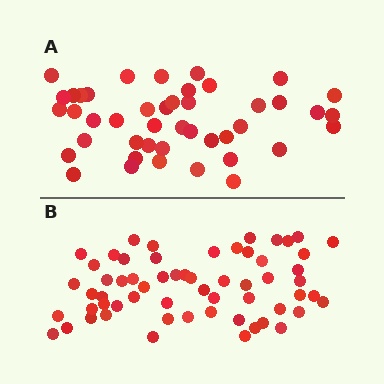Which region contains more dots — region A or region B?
Region B (the bottom region) has more dots.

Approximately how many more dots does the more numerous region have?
Region B has approximately 15 more dots than region A.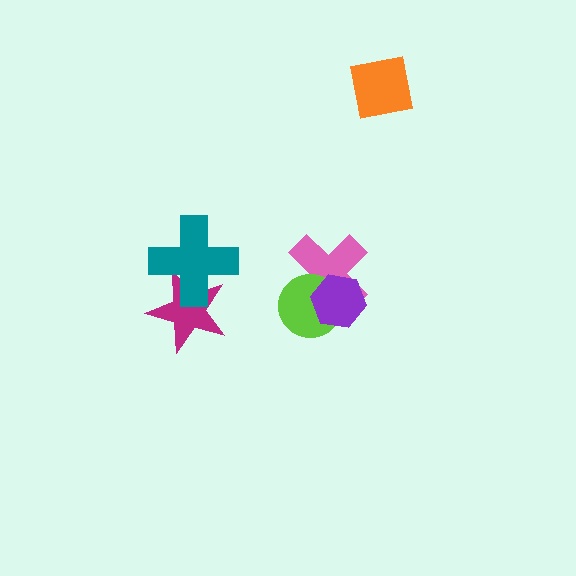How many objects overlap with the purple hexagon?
2 objects overlap with the purple hexagon.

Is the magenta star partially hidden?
Yes, it is partially covered by another shape.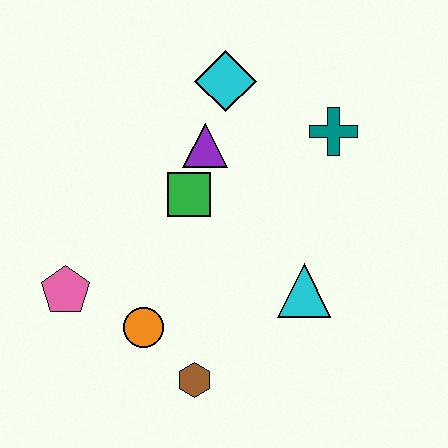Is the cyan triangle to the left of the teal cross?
Yes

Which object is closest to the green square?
The purple triangle is closest to the green square.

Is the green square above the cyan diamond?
No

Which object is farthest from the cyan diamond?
The brown hexagon is farthest from the cyan diamond.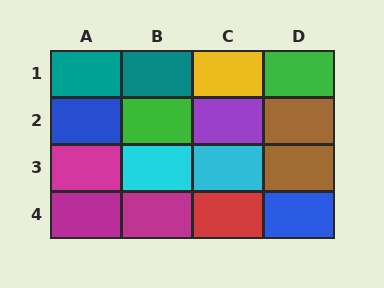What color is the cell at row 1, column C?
Yellow.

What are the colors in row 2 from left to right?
Blue, green, purple, brown.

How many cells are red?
1 cell is red.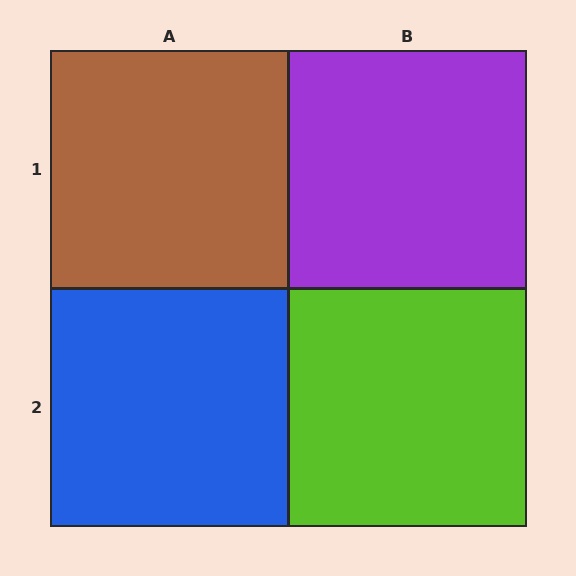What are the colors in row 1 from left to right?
Brown, purple.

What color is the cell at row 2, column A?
Blue.